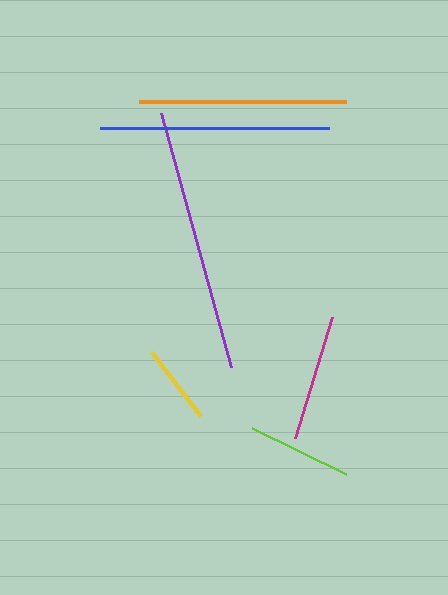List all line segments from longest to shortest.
From longest to shortest: purple, blue, orange, magenta, lime, yellow.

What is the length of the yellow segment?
The yellow segment is approximately 80 pixels long.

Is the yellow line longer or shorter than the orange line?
The orange line is longer than the yellow line.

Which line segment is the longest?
The purple line is the longest at approximately 263 pixels.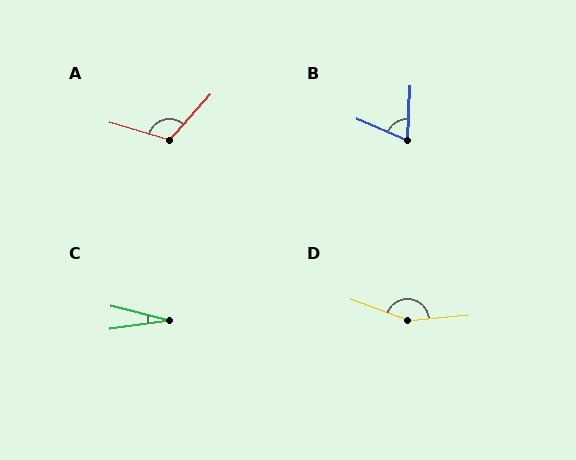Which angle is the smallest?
C, at approximately 22 degrees.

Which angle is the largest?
D, at approximately 154 degrees.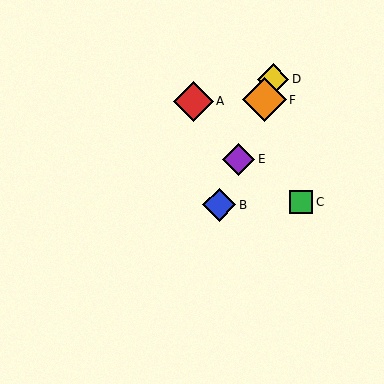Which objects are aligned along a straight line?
Objects B, D, E, F are aligned along a straight line.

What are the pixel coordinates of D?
Object D is at (273, 79).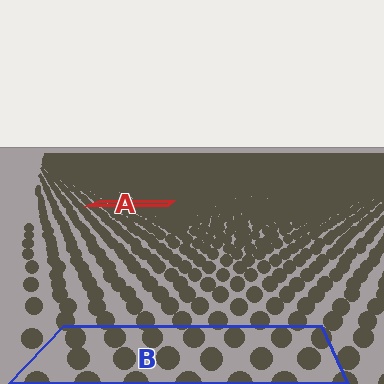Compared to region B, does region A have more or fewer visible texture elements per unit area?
Region A has more texture elements per unit area — they are packed more densely because it is farther away.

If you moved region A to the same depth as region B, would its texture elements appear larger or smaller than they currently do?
They would appear larger. At a closer depth, the same texture elements are projected at a bigger on-screen size.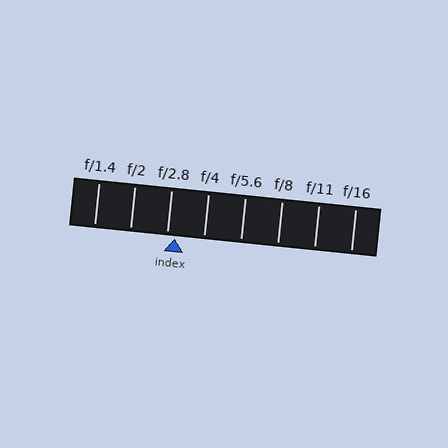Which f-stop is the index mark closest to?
The index mark is closest to f/2.8.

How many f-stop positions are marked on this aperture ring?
There are 8 f-stop positions marked.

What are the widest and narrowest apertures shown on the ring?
The widest aperture shown is f/1.4 and the narrowest is f/16.